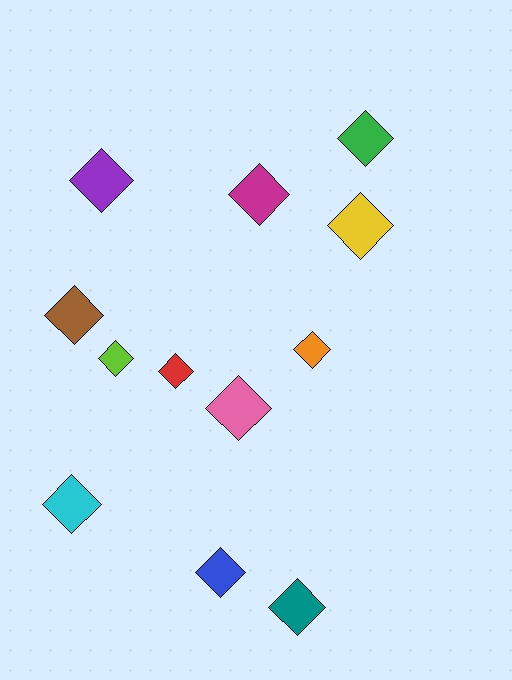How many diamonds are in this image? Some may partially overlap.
There are 12 diamonds.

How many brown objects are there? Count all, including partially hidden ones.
There is 1 brown object.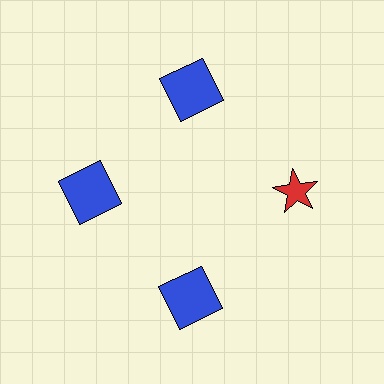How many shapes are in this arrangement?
There are 4 shapes arranged in a ring pattern.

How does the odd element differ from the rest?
It differs in both color (red instead of blue) and shape (star instead of square).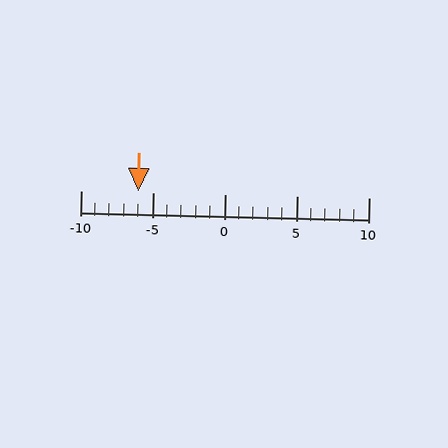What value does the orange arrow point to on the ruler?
The orange arrow points to approximately -6.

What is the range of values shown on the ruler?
The ruler shows values from -10 to 10.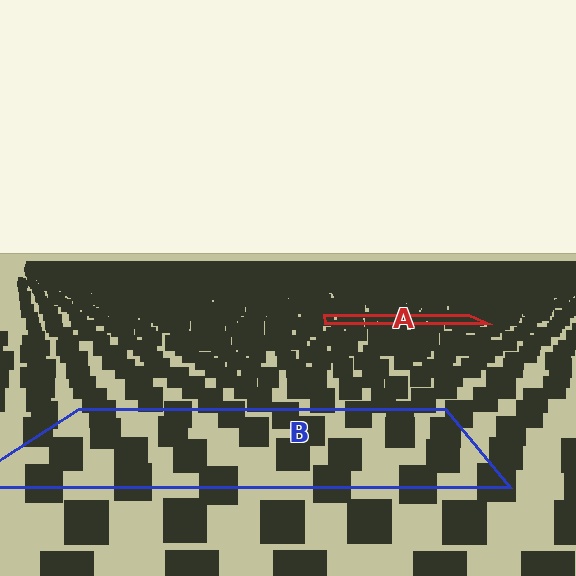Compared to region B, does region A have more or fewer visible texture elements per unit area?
Region A has more texture elements per unit area — they are packed more densely because it is farther away.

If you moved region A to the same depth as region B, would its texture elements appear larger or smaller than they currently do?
They would appear larger. At a closer depth, the same texture elements are projected at a bigger on-screen size.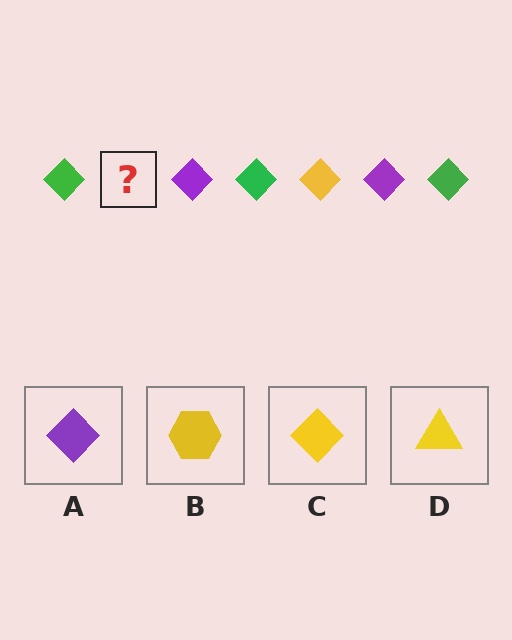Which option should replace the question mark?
Option C.